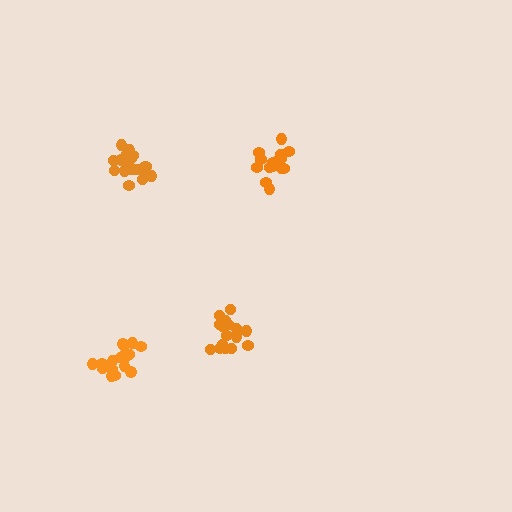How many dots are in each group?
Group 1: 18 dots, Group 2: 15 dots, Group 3: 21 dots, Group 4: 19 dots (73 total).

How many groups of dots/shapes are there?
There are 4 groups.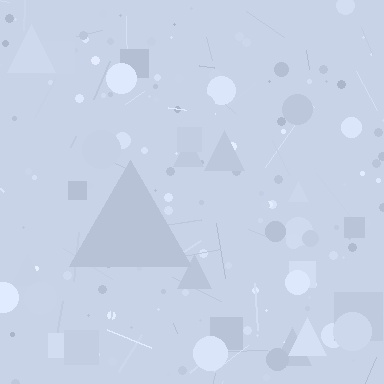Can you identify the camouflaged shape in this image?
The camouflaged shape is a triangle.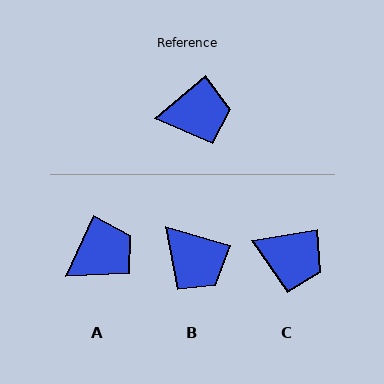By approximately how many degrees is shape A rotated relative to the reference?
Approximately 25 degrees counter-clockwise.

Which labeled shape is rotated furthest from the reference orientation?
B, about 57 degrees away.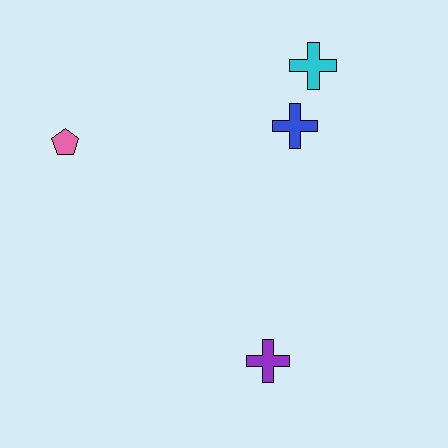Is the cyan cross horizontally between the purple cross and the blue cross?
No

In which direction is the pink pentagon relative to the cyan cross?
The pink pentagon is to the left of the cyan cross.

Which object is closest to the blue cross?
The cyan cross is closest to the blue cross.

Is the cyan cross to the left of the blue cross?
No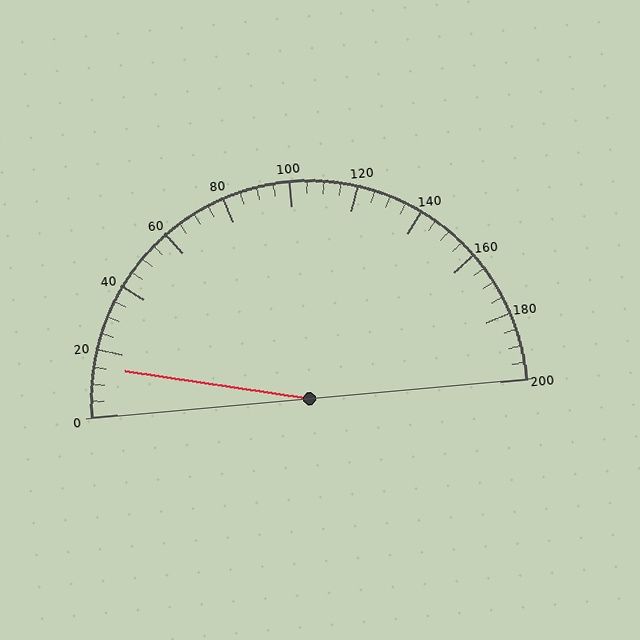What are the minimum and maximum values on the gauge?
The gauge ranges from 0 to 200.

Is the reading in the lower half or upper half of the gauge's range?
The reading is in the lower half of the range (0 to 200).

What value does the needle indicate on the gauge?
The needle indicates approximately 15.